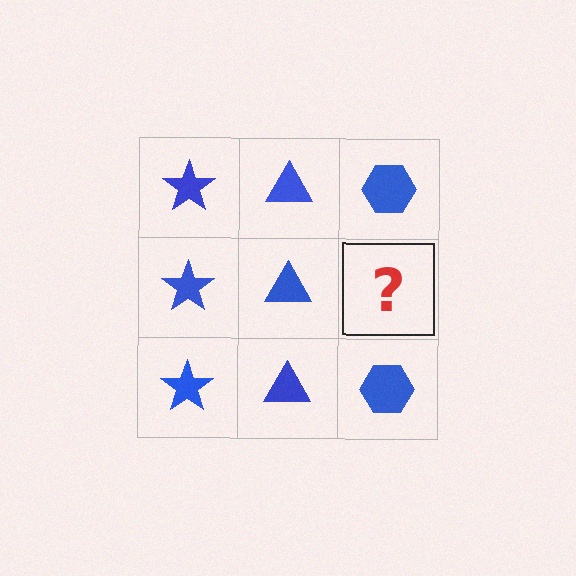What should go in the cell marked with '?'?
The missing cell should contain a blue hexagon.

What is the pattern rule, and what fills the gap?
The rule is that each column has a consistent shape. The gap should be filled with a blue hexagon.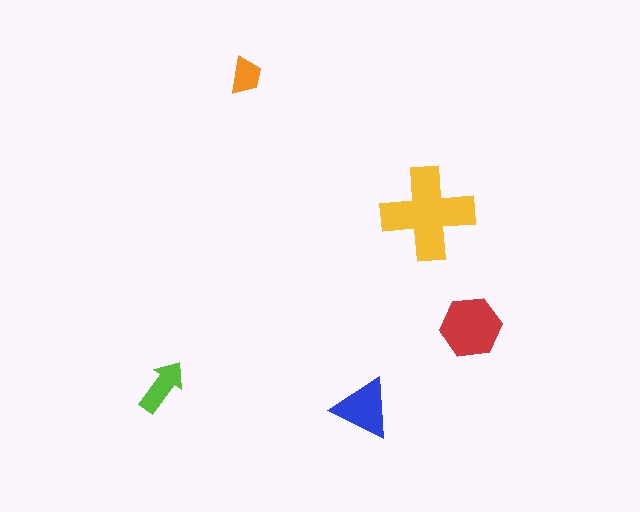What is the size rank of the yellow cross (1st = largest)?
1st.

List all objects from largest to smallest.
The yellow cross, the red hexagon, the blue triangle, the lime arrow, the orange trapezoid.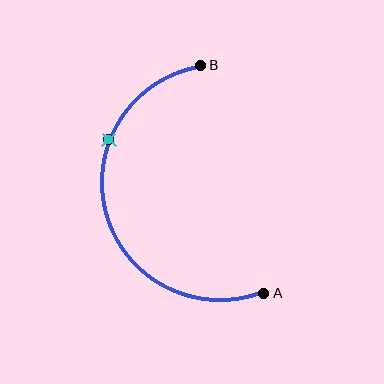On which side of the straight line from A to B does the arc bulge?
The arc bulges to the left of the straight line connecting A and B.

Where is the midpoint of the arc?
The arc midpoint is the point on the curve farthest from the straight line joining A and B. It sits to the left of that line.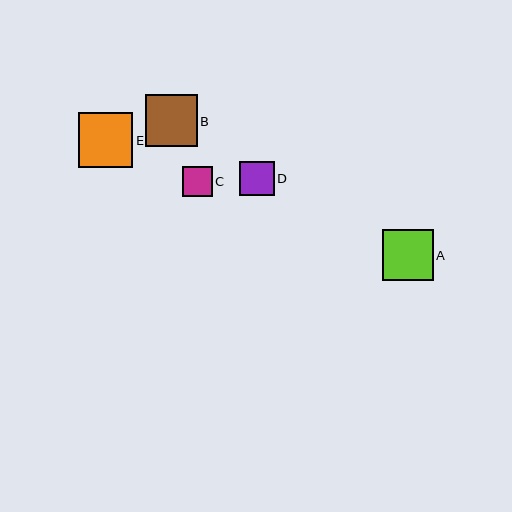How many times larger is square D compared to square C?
Square D is approximately 1.2 times the size of square C.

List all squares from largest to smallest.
From largest to smallest: E, B, A, D, C.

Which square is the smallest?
Square C is the smallest with a size of approximately 30 pixels.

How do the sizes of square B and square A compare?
Square B and square A are approximately the same size.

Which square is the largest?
Square E is the largest with a size of approximately 55 pixels.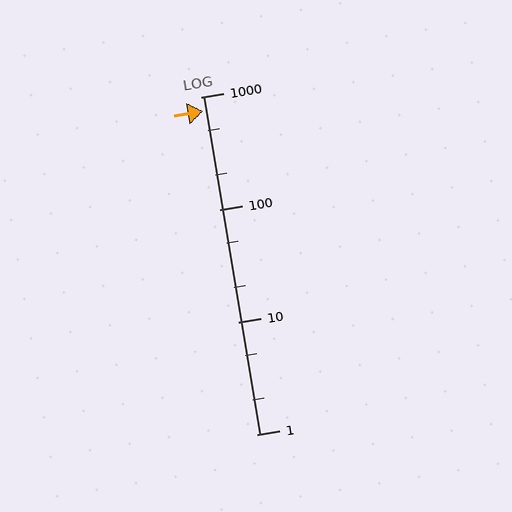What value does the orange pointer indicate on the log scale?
The pointer indicates approximately 740.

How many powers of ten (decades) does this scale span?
The scale spans 3 decades, from 1 to 1000.